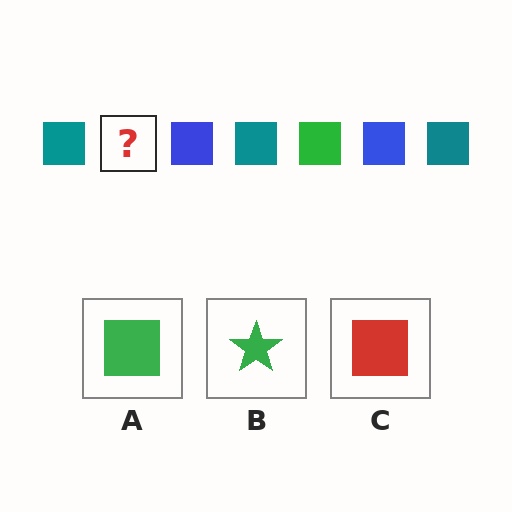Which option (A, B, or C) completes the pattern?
A.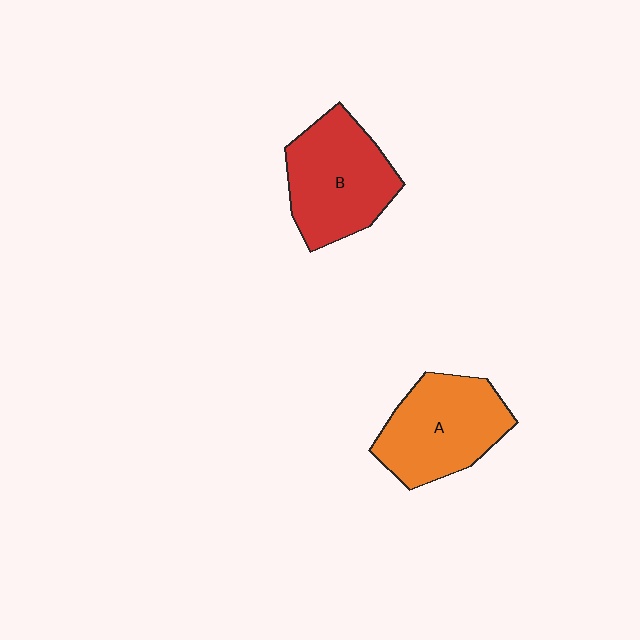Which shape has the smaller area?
Shape A (orange).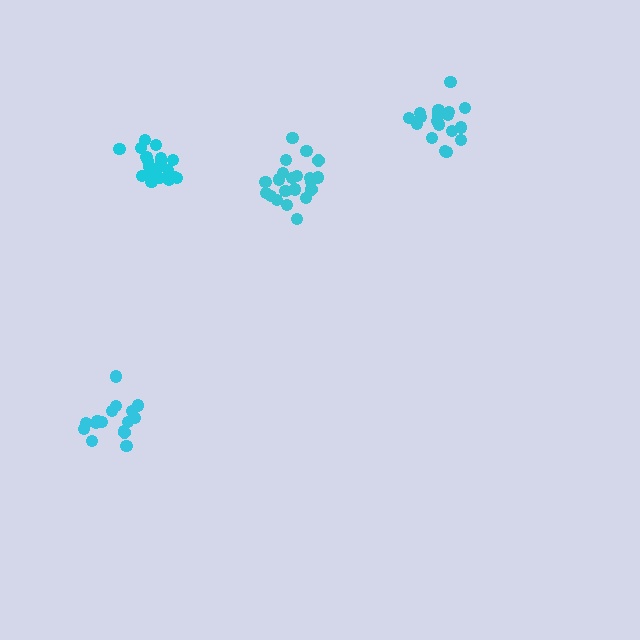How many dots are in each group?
Group 1: 21 dots, Group 2: 20 dots, Group 3: 18 dots, Group 4: 16 dots (75 total).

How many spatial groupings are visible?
There are 4 spatial groupings.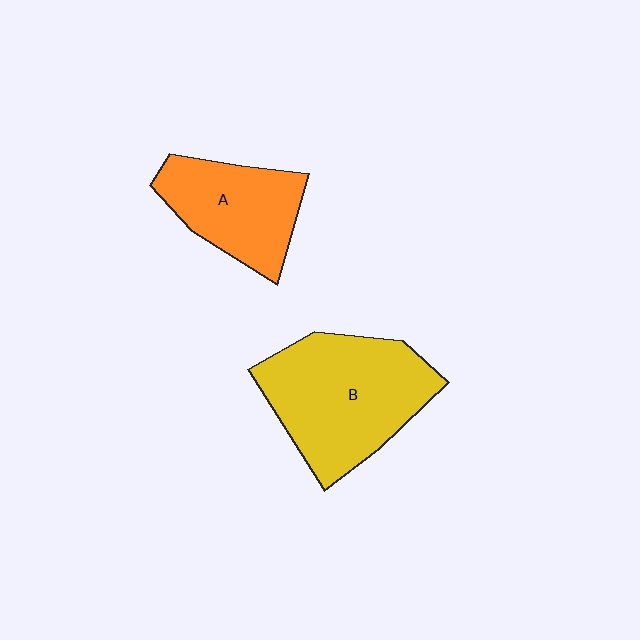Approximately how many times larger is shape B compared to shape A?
Approximately 1.5 times.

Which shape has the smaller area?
Shape A (orange).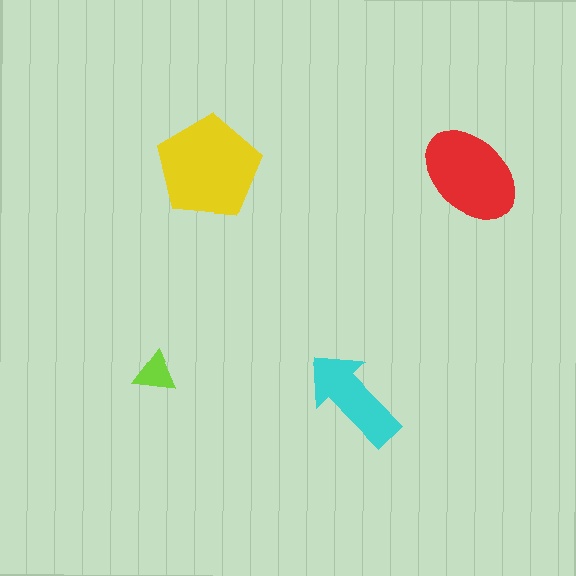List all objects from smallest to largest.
The lime triangle, the cyan arrow, the red ellipse, the yellow pentagon.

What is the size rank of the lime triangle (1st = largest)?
4th.